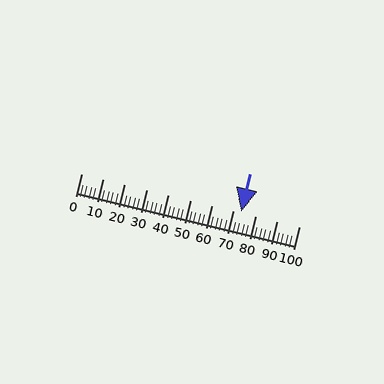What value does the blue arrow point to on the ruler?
The blue arrow points to approximately 74.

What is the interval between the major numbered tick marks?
The major tick marks are spaced 10 units apart.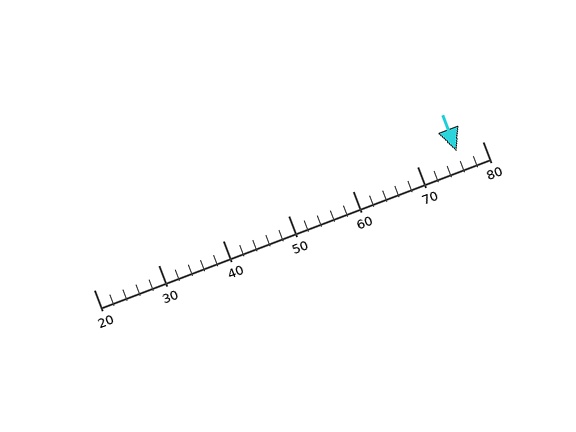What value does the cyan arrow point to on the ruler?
The cyan arrow points to approximately 76.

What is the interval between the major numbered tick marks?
The major tick marks are spaced 10 units apart.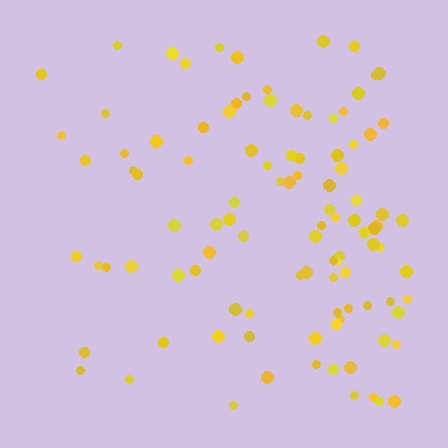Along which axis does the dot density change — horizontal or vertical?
Horizontal.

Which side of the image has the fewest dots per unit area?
The left.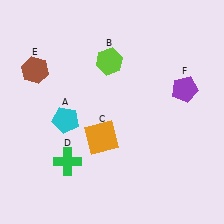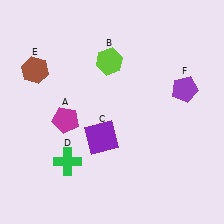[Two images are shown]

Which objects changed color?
A changed from cyan to magenta. C changed from orange to purple.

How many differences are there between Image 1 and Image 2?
There are 2 differences between the two images.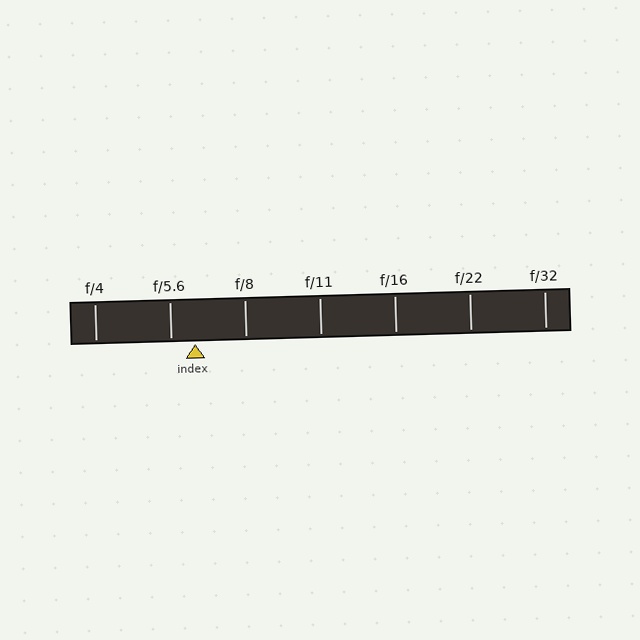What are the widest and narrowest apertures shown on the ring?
The widest aperture shown is f/4 and the narrowest is f/32.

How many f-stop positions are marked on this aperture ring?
There are 7 f-stop positions marked.